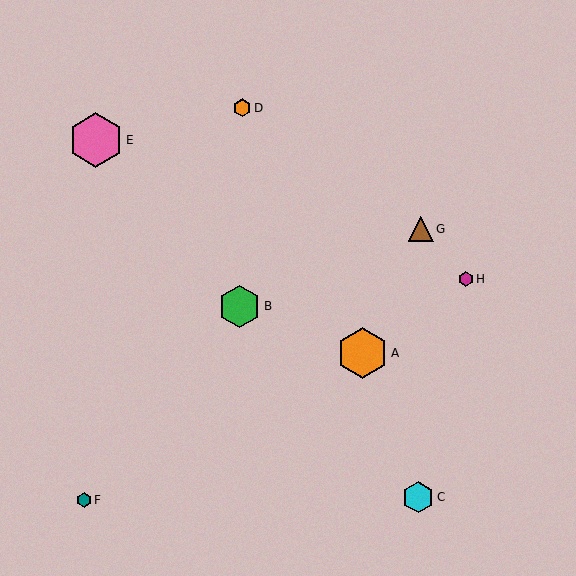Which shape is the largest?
The pink hexagon (labeled E) is the largest.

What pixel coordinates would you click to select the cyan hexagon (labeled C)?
Click at (418, 497) to select the cyan hexagon C.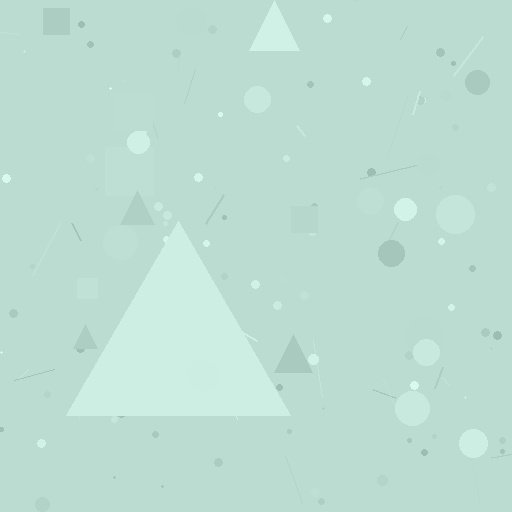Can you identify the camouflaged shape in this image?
The camouflaged shape is a triangle.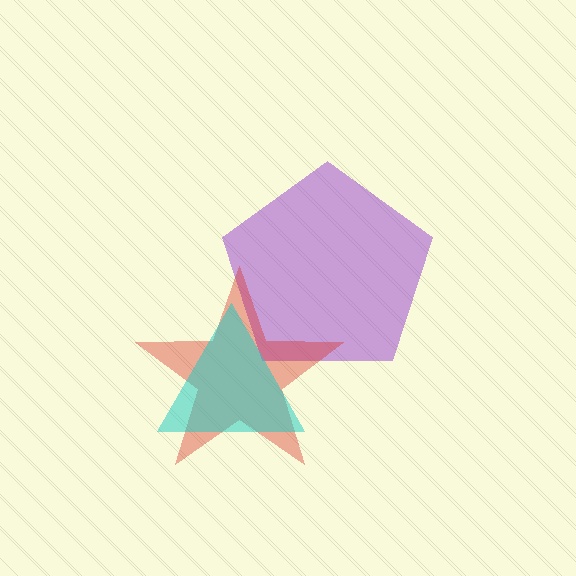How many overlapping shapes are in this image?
There are 3 overlapping shapes in the image.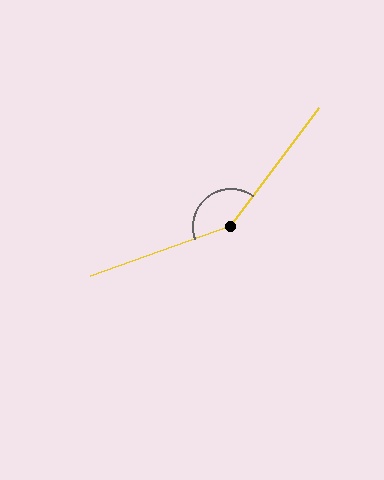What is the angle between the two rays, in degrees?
Approximately 146 degrees.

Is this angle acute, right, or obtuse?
It is obtuse.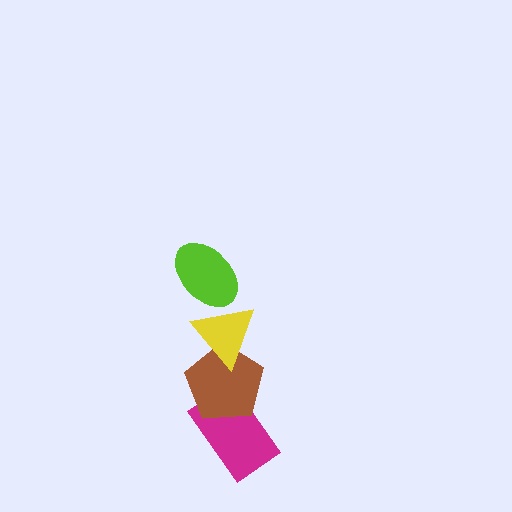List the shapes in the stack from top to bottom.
From top to bottom: the lime ellipse, the yellow triangle, the brown pentagon, the magenta rectangle.